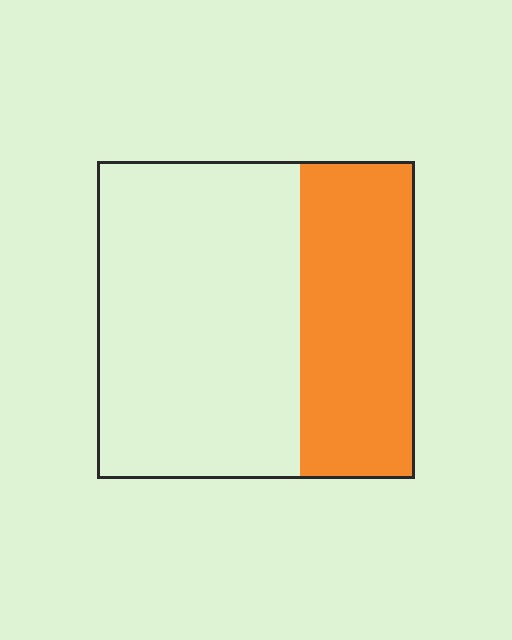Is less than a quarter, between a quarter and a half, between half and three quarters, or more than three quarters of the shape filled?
Between a quarter and a half.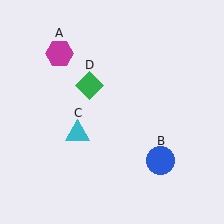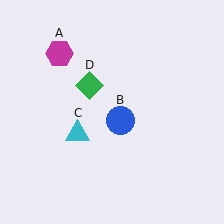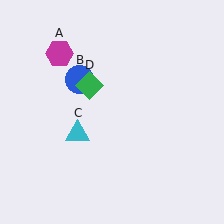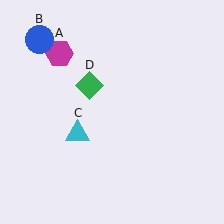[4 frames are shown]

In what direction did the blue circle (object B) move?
The blue circle (object B) moved up and to the left.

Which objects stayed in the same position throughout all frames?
Magenta hexagon (object A) and cyan triangle (object C) and green diamond (object D) remained stationary.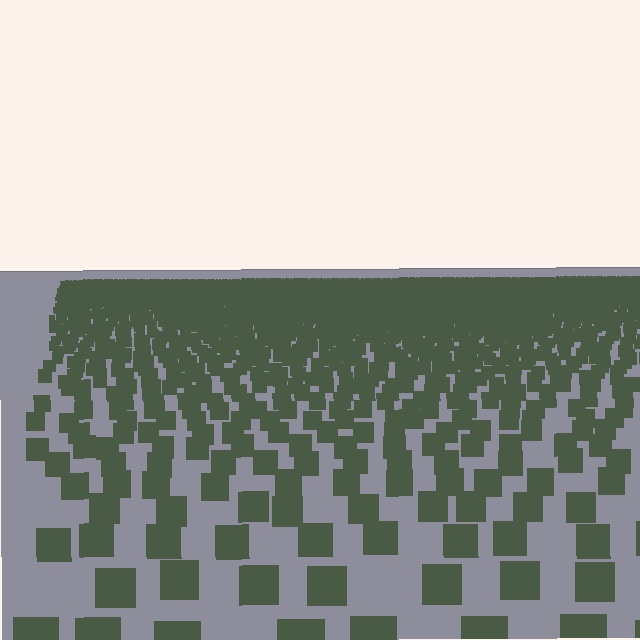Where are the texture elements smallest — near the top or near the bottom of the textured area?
Near the top.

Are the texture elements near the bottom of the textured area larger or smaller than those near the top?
Larger. Near the bottom, elements are closer to the viewer and appear at a bigger on-screen size.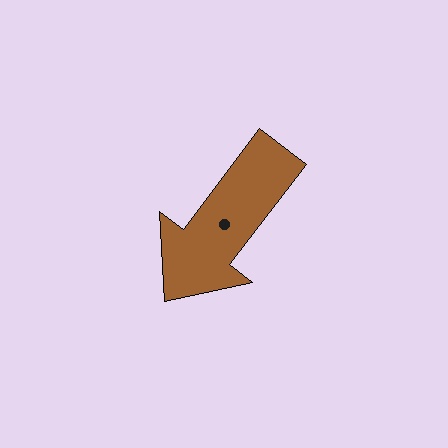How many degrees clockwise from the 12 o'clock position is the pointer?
Approximately 217 degrees.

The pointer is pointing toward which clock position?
Roughly 7 o'clock.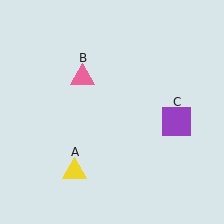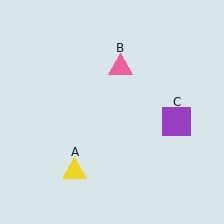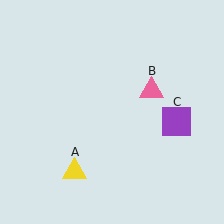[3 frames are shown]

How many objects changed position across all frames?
1 object changed position: pink triangle (object B).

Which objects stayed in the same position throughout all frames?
Yellow triangle (object A) and purple square (object C) remained stationary.